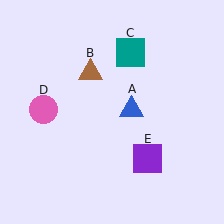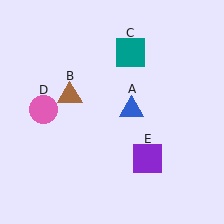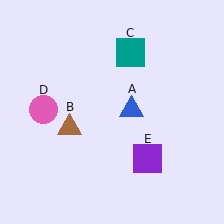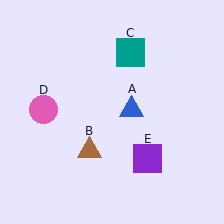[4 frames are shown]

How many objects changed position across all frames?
1 object changed position: brown triangle (object B).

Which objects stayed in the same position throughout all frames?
Blue triangle (object A) and teal square (object C) and pink circle (object D) and purple square (object E) remained stationary.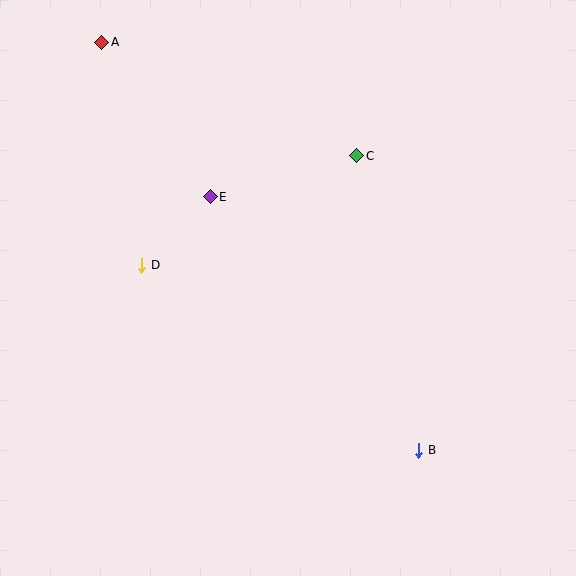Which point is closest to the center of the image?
Point E at (210, 197) is closest to the center.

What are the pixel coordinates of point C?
Point C is at (357, 156).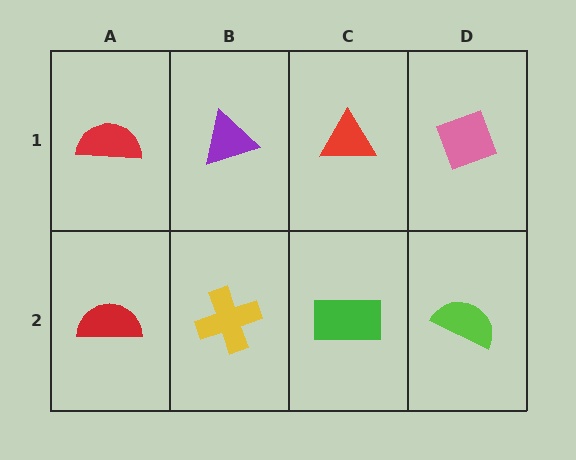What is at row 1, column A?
A red semicircle.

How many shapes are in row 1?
4 shapes.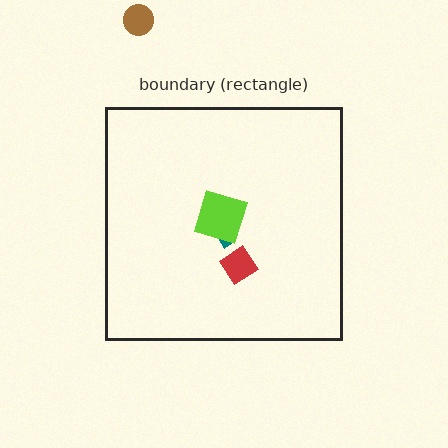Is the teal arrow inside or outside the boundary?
Inside.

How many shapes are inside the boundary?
3 inside, 1 outside.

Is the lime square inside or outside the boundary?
Inside.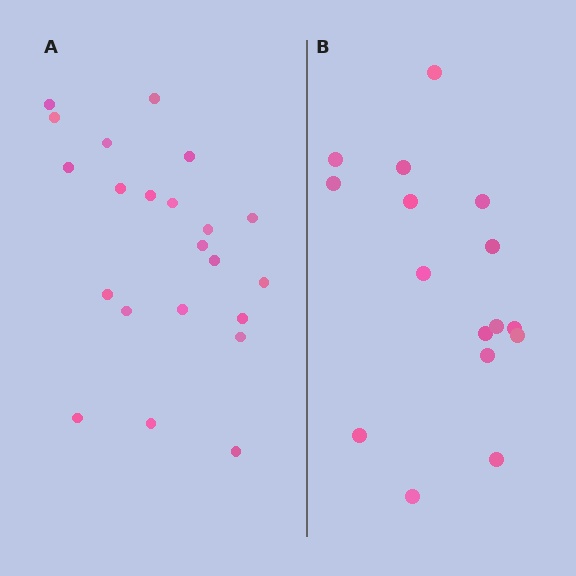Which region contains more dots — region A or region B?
Region A (the left region) has more dots.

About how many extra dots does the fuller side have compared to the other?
Region A has about 6 more dots than region B.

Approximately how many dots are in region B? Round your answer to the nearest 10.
About 20 dots. (The exact count is 16, which rounds to 20.)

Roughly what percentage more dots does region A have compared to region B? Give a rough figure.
About 40% more.